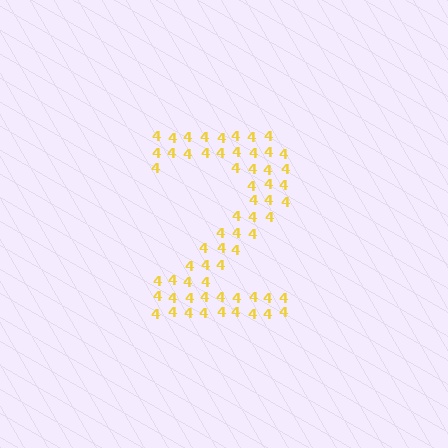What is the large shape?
The large shape is the digit 2.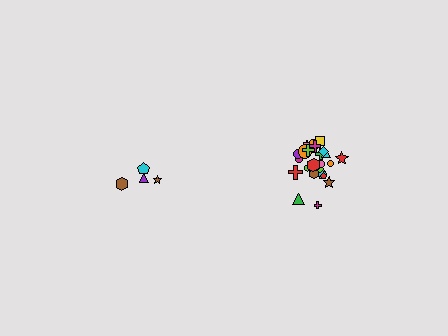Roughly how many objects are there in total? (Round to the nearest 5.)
Roughly 30 objects in total.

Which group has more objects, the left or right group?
The right group.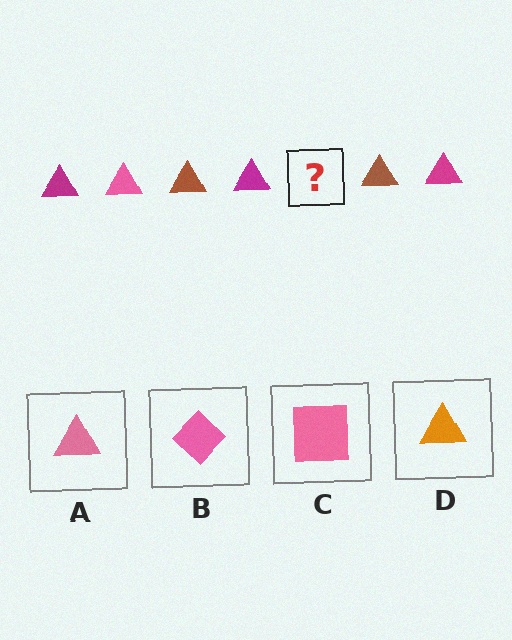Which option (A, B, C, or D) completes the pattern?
A.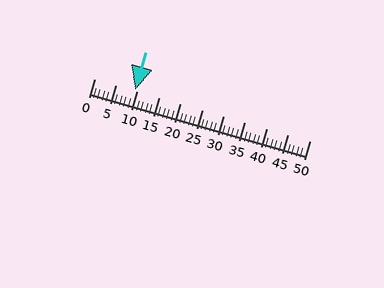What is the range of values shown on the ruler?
The ruler shows values from 0 to 50.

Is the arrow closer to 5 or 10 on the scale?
The arrow is closer to 10.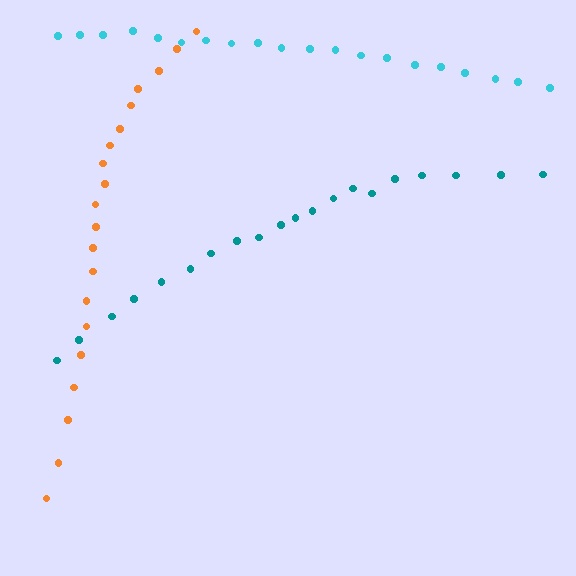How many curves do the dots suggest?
There are 3 distinct paths.